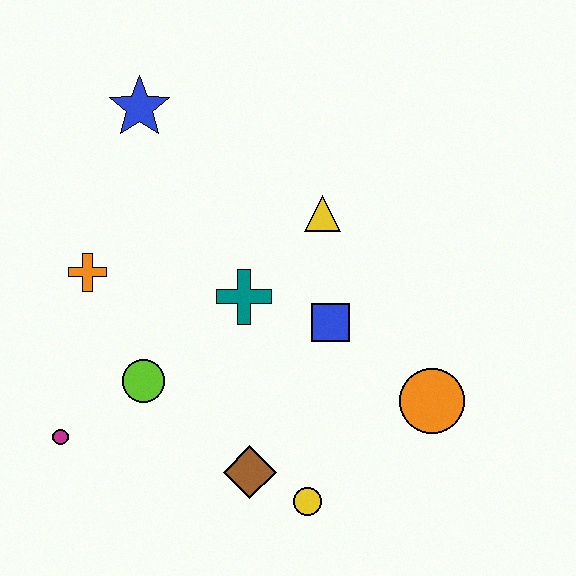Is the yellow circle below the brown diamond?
Yes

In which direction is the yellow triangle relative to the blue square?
The yellow triangle is above the blue square.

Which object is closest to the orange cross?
The lime circle is closest to the orange cross.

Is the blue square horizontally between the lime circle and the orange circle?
Yes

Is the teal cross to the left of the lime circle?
No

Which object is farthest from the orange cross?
The orange circle is farthest from the orange cross.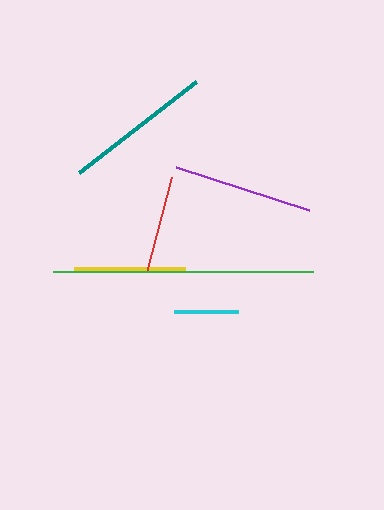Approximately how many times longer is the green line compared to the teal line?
The green line is approximately 1.8 times the length of the teal line.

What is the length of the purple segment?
The purple segment is approximately 140 pixels long.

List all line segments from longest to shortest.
From longest to shortest: green, teal, purple, yellow, red, cyan.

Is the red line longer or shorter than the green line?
The green line is longer than the red line.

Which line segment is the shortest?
The cyan line is the shortest at approximately 63 pixels.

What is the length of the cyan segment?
The cyan segment is approximately 63 pixels long.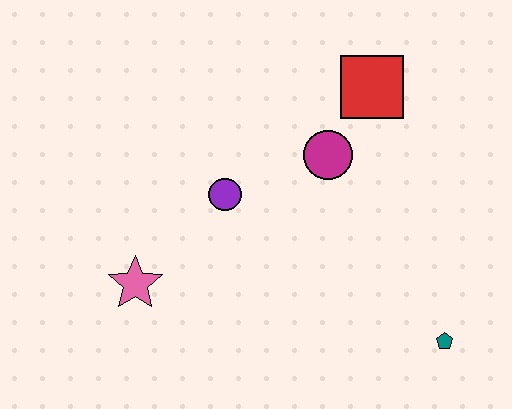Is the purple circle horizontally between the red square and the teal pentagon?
No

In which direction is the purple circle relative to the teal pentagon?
The purple circle is to the left of the teal pentagon.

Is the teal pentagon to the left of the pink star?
No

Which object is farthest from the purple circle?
The teal pentagon is farthest from the purple circle.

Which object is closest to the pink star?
The purple circle is closest to the pink star.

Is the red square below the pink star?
No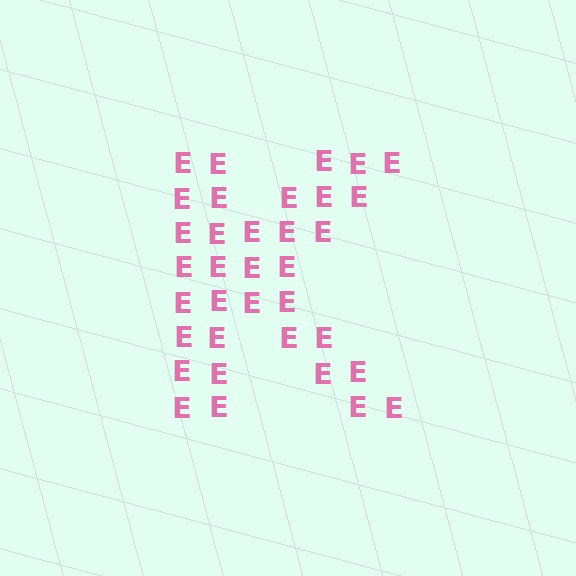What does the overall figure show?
The overall figure shows the letter K.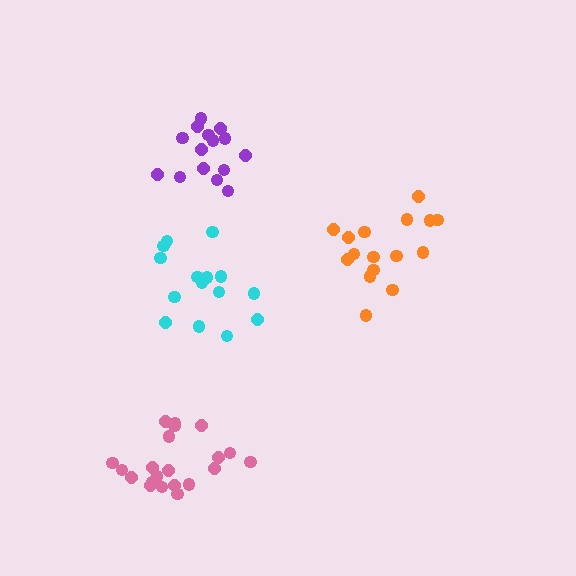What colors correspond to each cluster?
The clusters are colored: pink, purple, orange, cyan.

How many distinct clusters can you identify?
There are 4 distinct clusters.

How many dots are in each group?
Group 1: 21 dots, Group 2: 15 dots, Group 3: 16 dots, Group 4: 15 dots (67 total).